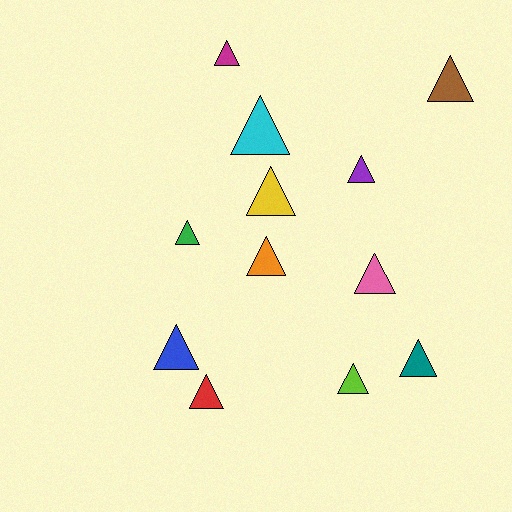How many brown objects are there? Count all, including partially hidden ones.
There is 1 brown object.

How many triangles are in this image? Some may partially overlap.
There are 12 triangles.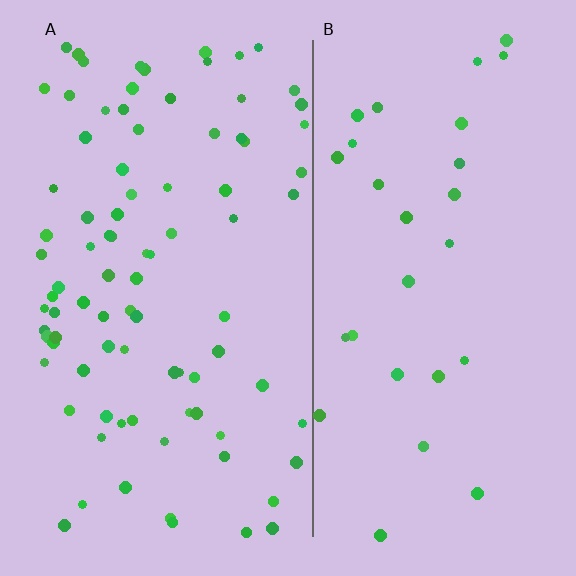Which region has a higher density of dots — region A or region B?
A (the left).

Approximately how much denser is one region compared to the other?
Approximately 3.1× — region A over region B.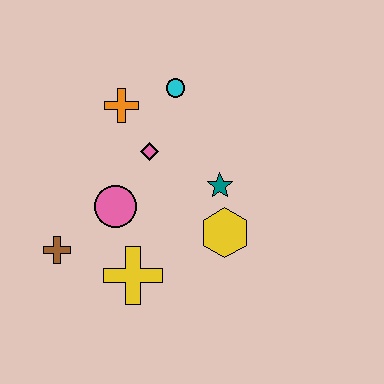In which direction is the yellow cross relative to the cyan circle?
The yellow cross is below the cyan circle.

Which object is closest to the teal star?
The yellow hexagon is closest to the teal star.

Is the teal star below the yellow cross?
No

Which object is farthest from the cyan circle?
The brown cross is farthest from the cyan circle.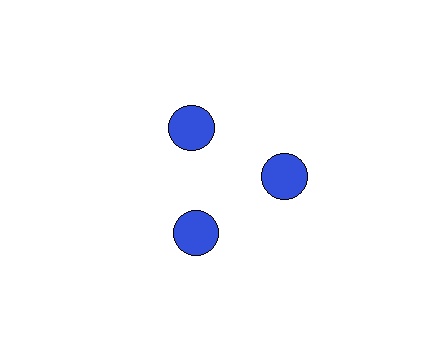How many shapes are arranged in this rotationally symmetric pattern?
There are 3 shapes, arranged in 3 groups of 1.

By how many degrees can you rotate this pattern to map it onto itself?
The pattern maps onto itself every 120 degrees of rotation.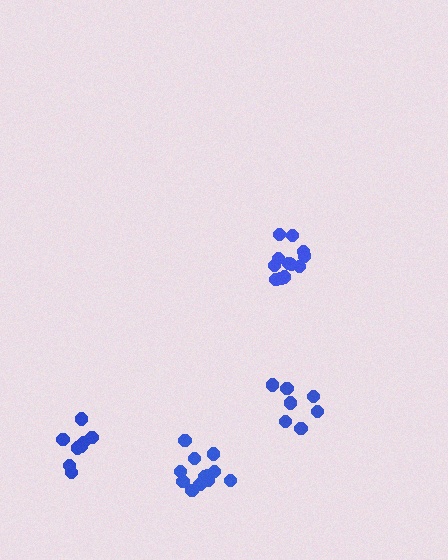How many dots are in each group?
Group 1: 7 dots, Group 2: 12 dots, Group 3: 12 dots, Group 4: 8 dots (39 total).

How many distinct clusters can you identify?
There are 4 distinct clusters.